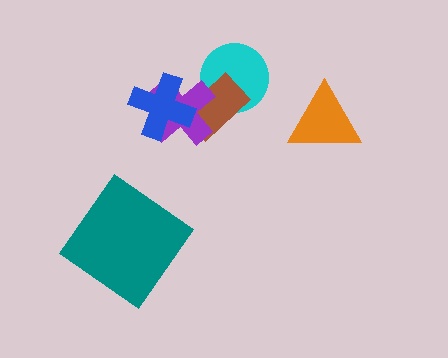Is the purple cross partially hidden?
Yes, it is partially covered by another shape.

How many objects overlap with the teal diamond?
0 objects overlap with the teal diamond.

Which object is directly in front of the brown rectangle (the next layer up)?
The purple cross is directly in front of the brown rectangle.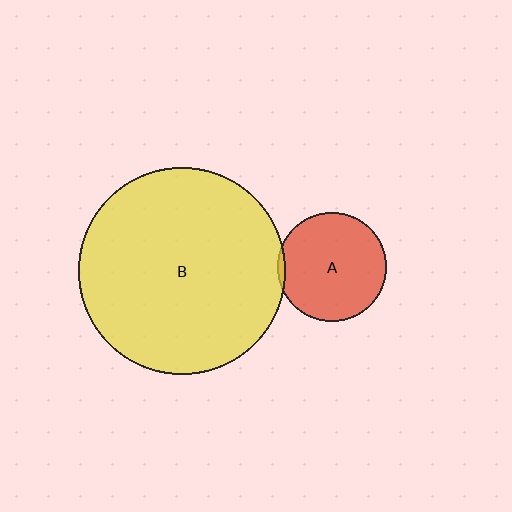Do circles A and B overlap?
Yes.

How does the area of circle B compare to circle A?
Approximately 3.6 times.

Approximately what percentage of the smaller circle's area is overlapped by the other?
Approximately 5%.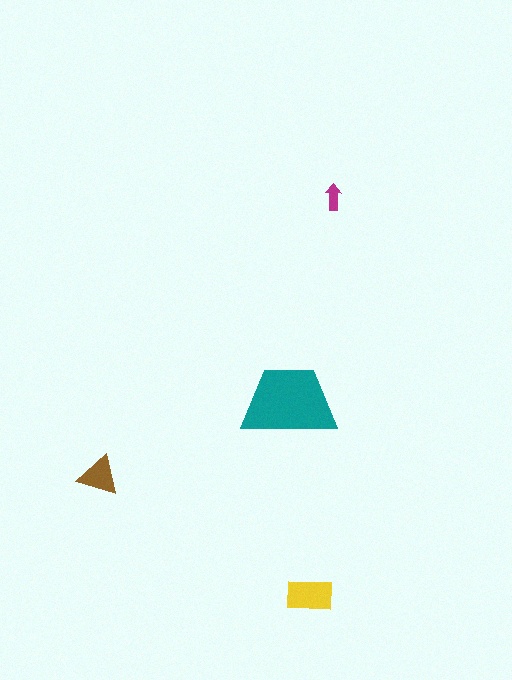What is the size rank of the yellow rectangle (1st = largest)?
2nd.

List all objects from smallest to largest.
The magenta arrow, the brown triangle, the yellow rectangle, the teal trapezoid.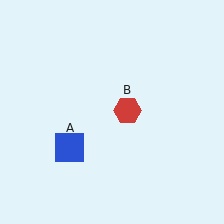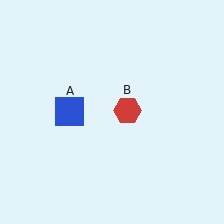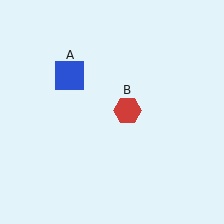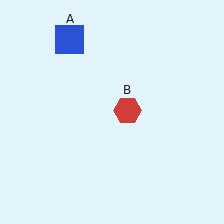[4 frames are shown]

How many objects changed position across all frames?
1 object changed position: blue square (object A).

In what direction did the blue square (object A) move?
The blue square (object A) moved up.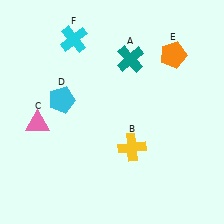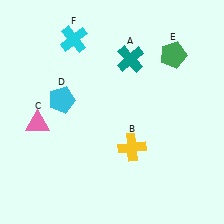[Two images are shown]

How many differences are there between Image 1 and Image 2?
There is 1 difference between the two images.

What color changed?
The pentagon (E) changed from orange in Image 1 to green in Image 2.